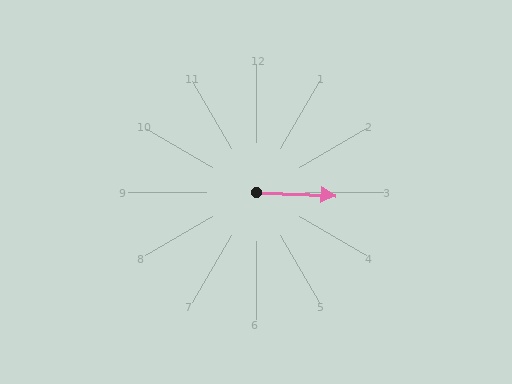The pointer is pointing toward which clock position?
Roughly 3 o'clock.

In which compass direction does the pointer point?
East.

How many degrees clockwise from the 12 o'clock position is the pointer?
Approximately 92 degrees.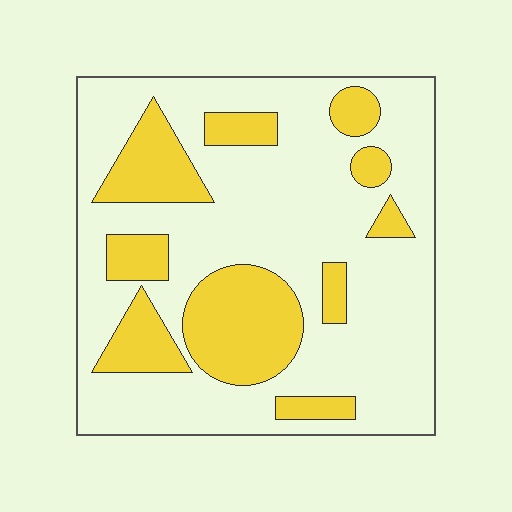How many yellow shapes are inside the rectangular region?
10.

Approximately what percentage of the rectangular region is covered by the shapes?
Approximately 30%.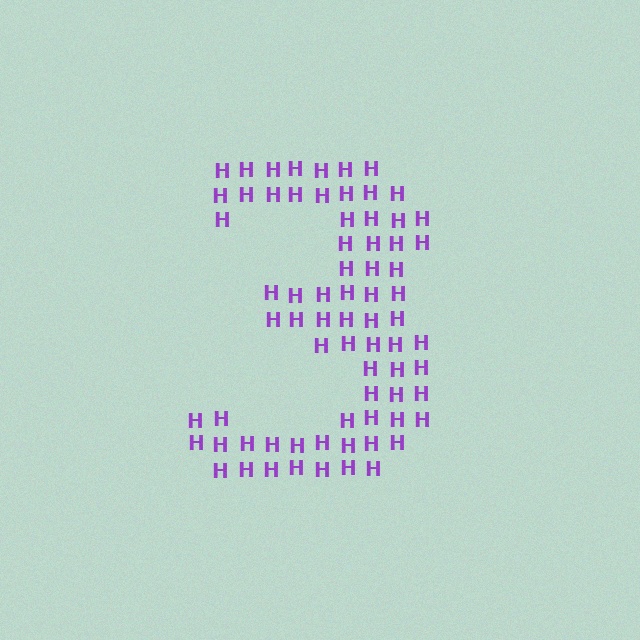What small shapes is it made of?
It is made of small letter H's.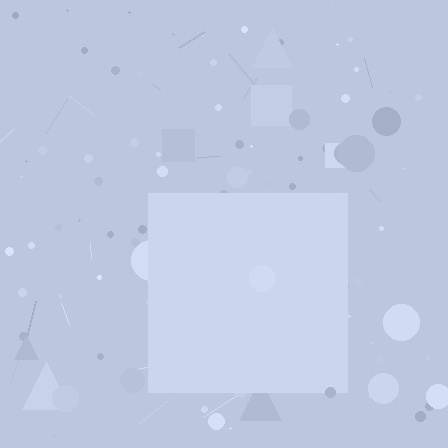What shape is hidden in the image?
A square is hidden in the image.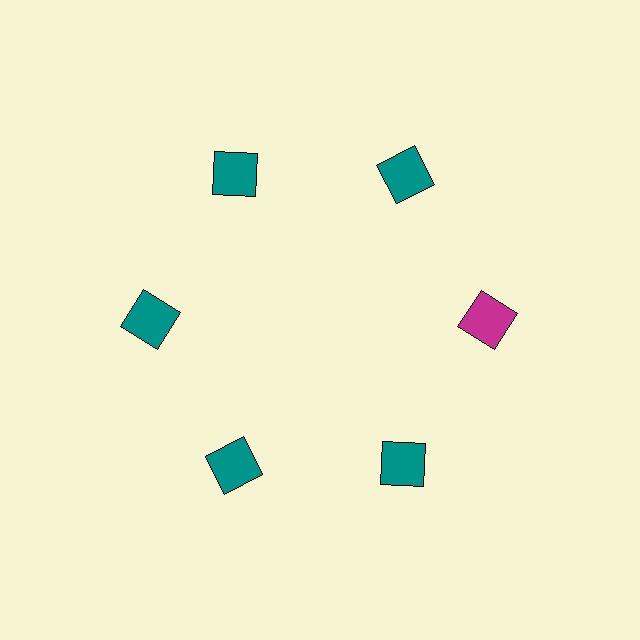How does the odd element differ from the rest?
It has a different color: magenta instead of teal.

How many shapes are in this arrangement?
There are 6 shapes arranged in a ring pattern.